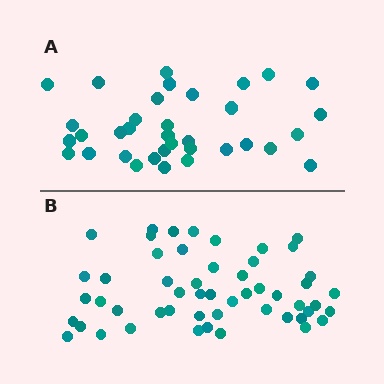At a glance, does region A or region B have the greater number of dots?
Region B (the bottom region) has more dots.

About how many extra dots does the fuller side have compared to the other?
Region B has approximately 15 more dots than region A.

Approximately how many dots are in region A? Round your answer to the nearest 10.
About 40 dots. (The exact count is 35, which rounds to 40.)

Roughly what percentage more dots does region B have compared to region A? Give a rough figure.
About 50% more.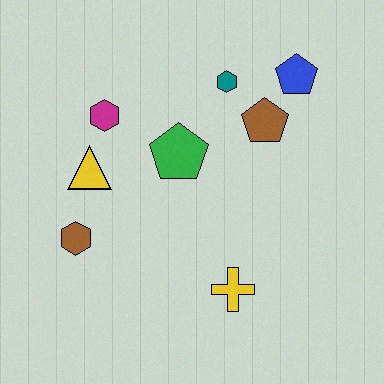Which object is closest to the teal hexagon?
The brown pentagon is closest to the teal hexagon.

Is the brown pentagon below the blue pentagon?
Yes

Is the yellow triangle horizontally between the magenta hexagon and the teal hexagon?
No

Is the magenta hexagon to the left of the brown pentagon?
Yes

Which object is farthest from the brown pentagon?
The brown hexagon is farthest from the brown pentagon.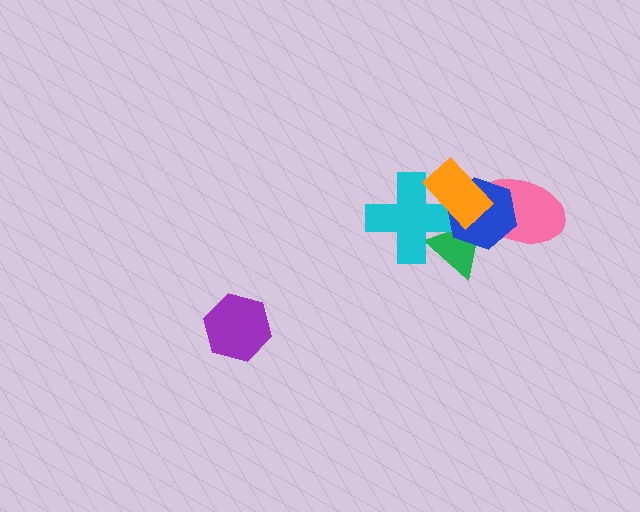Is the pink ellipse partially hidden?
Yes, it is partially covered by another shape.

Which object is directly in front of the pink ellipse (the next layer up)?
The blue hexagon is directly in front of the pink ellipse.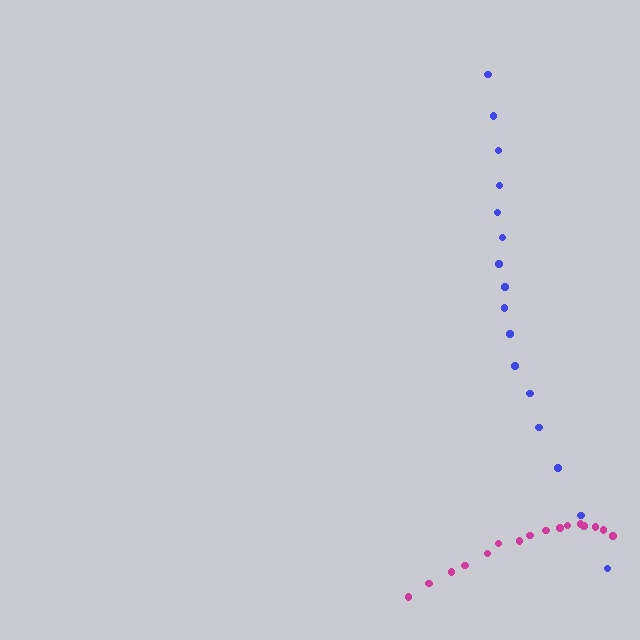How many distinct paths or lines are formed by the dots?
There are 2 distinct paths.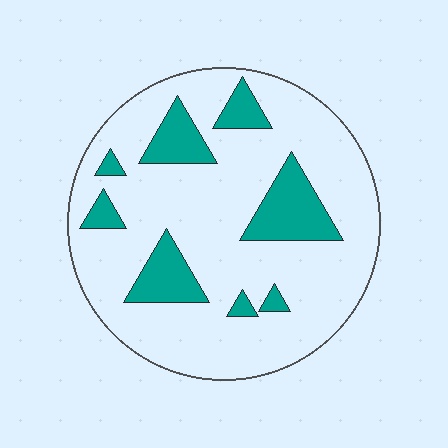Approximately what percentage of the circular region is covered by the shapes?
Approximately 20%.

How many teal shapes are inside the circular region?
8.